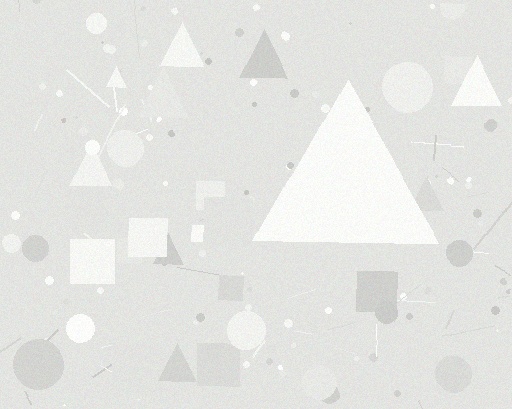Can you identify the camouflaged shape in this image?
The camouflaged shape is a triangle.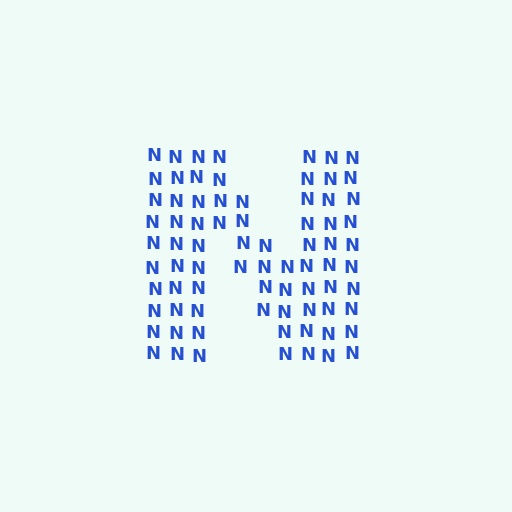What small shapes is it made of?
It is made of small letter N's.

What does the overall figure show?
The overall figure shows the letter N.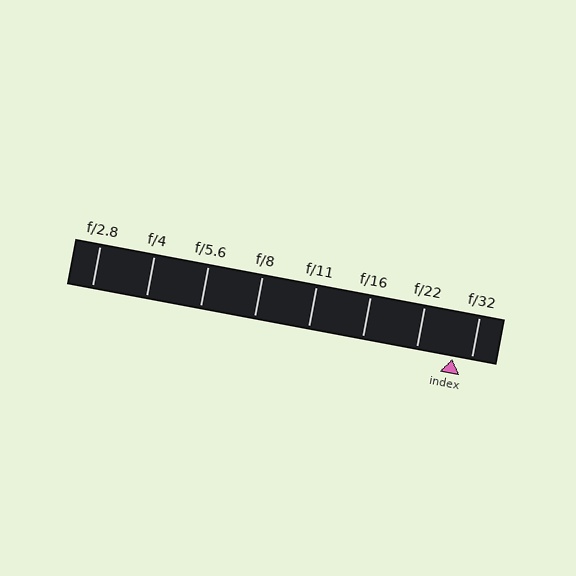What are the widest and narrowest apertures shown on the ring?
The widest aperture shown is f/2.8 and the narrowest is f/32.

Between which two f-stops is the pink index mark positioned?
The index mark is between f/22 and f/32.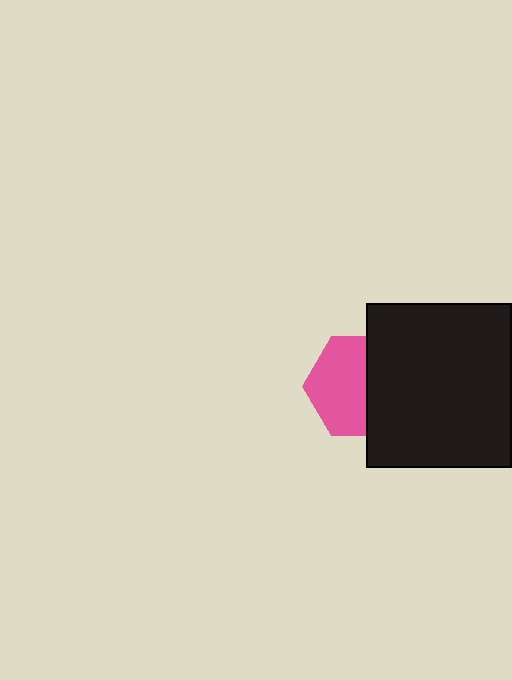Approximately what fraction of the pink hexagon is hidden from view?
Roughly 43% of the pink hexagon is hidden behind the black rectangle.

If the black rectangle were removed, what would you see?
You would see the complete pink hexagon.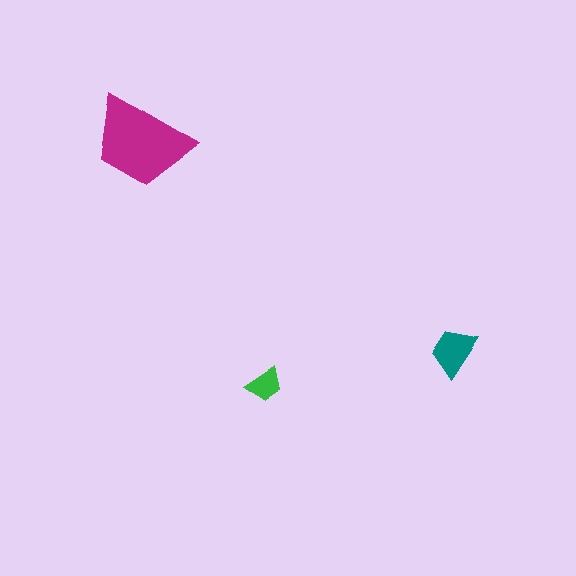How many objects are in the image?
There are 3 objects in the image.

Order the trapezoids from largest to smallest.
the magenta one, the teal one, the green one.